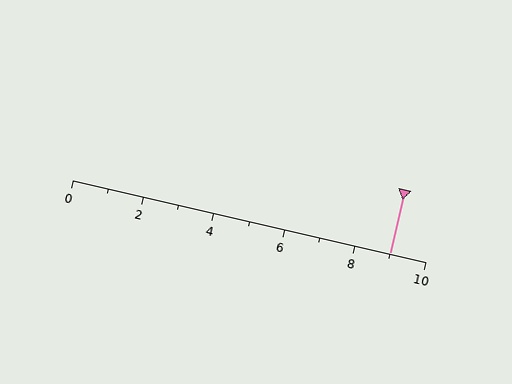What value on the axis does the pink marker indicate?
The marker indicates approximately 9.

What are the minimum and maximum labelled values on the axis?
The axis runs from 0 to 10.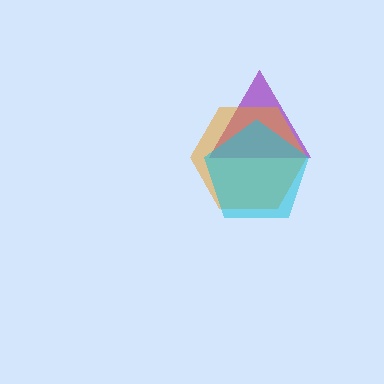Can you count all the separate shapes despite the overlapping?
Yes, there are 3 separate shapes.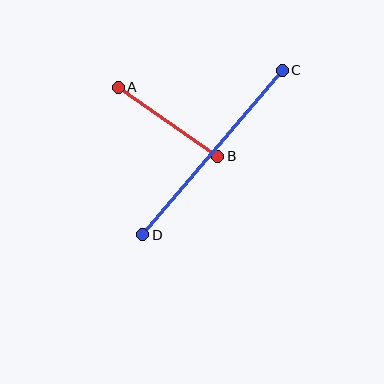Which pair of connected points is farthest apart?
Points C and D are farthest apart.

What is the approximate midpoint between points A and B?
The midpoint is at approximately (168, 122) pixels.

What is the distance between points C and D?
The distance is approximately 216 pixels.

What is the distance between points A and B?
The distance is approximately 121 pixels.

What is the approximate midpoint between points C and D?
The midpoint is at approximately (213, 153) pixels.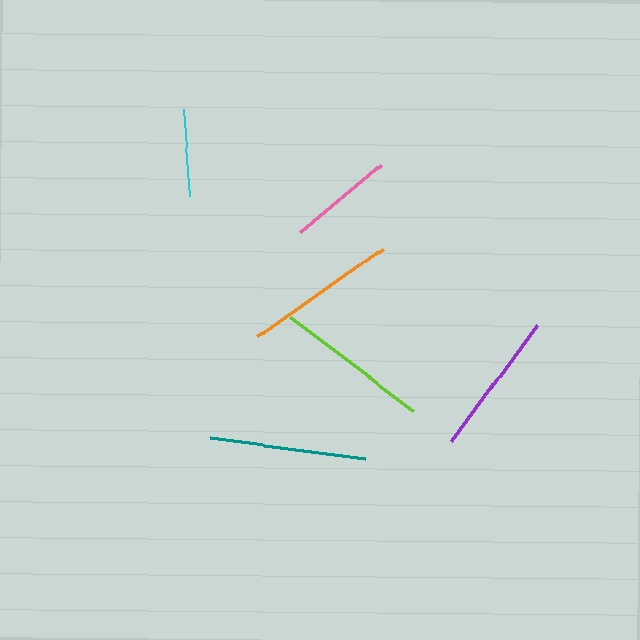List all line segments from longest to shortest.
From longest to shortest: teal, lime, orange, purple, pink, cyan.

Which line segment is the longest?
The teal line is the longest at approximately 157 pixels.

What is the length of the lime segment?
The lime segment is approximately 156 pixels long.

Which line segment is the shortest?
The cyan line is the shortest at approximately 87 pixels.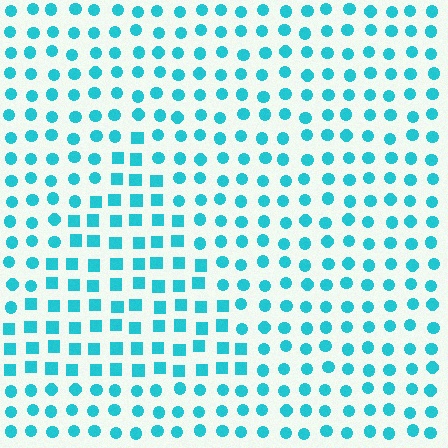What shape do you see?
I see a triangle.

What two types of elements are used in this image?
The image uses squares inside the triangle region and circles outside it.